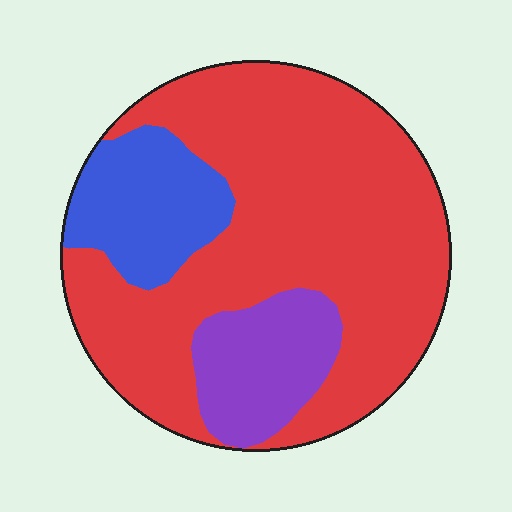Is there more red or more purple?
Red.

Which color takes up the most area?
Red, at roughly 70%.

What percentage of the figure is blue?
Blue covers around 15% of the figure.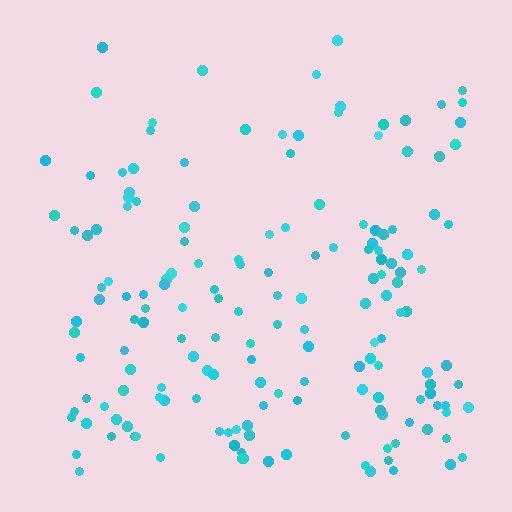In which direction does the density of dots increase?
From top to bottom, with the bottom side densest.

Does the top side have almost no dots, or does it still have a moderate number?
Still a moderate number, just noticeably fewer than the bottom.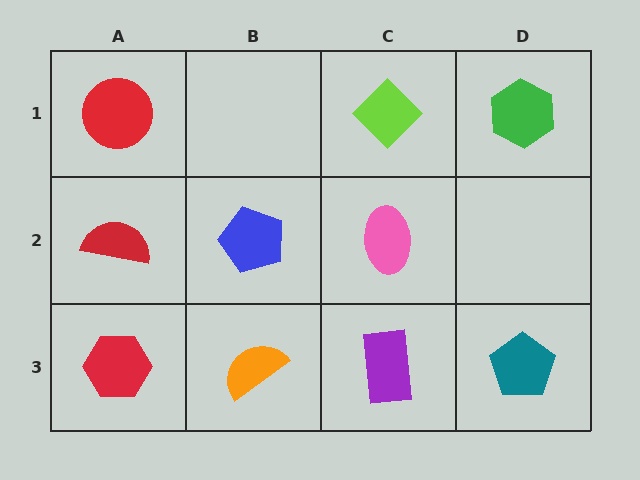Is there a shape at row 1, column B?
No, that cell is empty.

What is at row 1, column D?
A green hexagon.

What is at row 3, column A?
A red hexagon.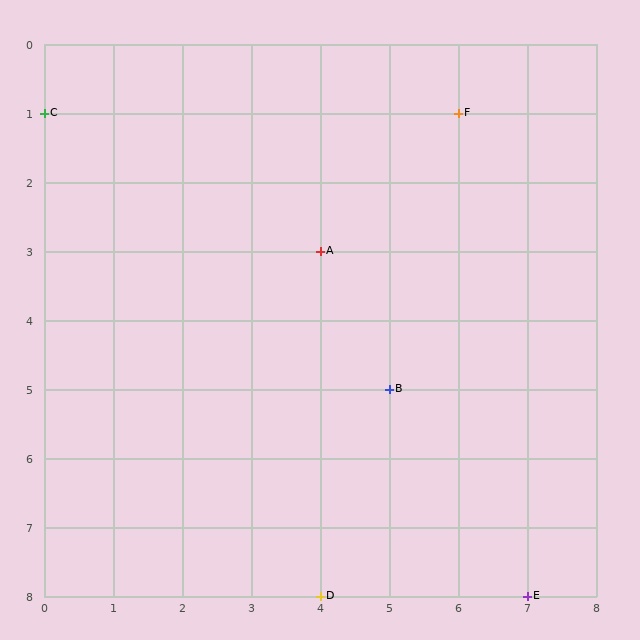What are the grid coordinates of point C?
Point C is at grid coordinates (0, 1).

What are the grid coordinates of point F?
Point F is at grid coordinates (6, 1).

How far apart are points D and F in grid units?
Points D and F are 2 columns and 7 rows apart (about 7.3 grid units diagonally).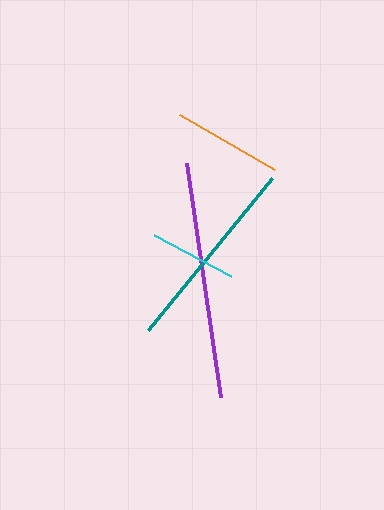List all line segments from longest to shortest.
From longest to shortest: purple, teal, orange, cyan.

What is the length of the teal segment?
The teal segment is approximately 196 pixels long.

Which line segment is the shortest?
The cyan line is the shortest at approximately 87 pixels.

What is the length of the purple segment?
The purple segment is approximately 236 pixels long.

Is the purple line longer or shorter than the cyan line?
The purple line is longer than the cyan line.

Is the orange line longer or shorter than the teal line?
The teal line is longer than the orange line.